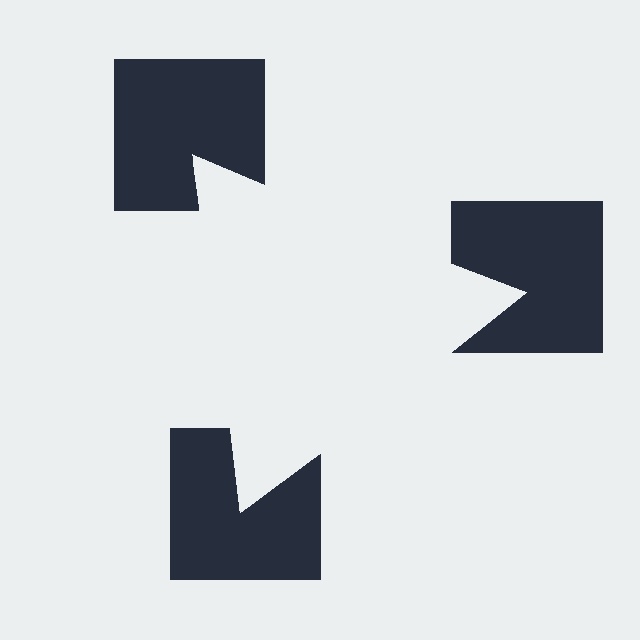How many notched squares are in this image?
There are 3 — one at each vertex of the illusory triangle.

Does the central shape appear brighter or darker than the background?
It typically appears slightly brighter than the background, even though no actual brightness change is drawn.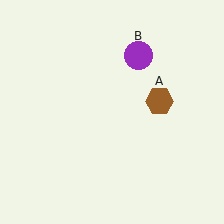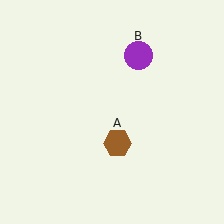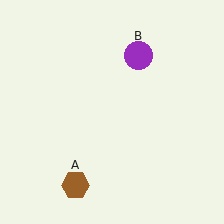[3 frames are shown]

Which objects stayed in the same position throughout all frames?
Purple circle (object B) remained stationary.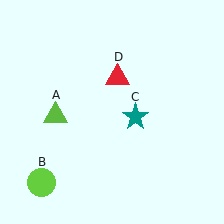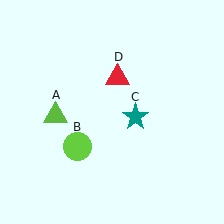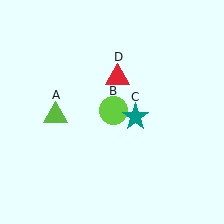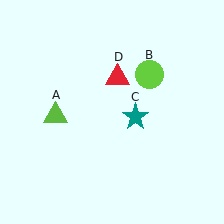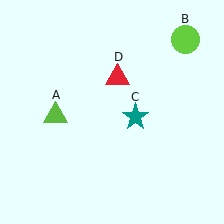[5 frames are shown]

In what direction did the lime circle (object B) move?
The lime circle (object B) moved up and to the right.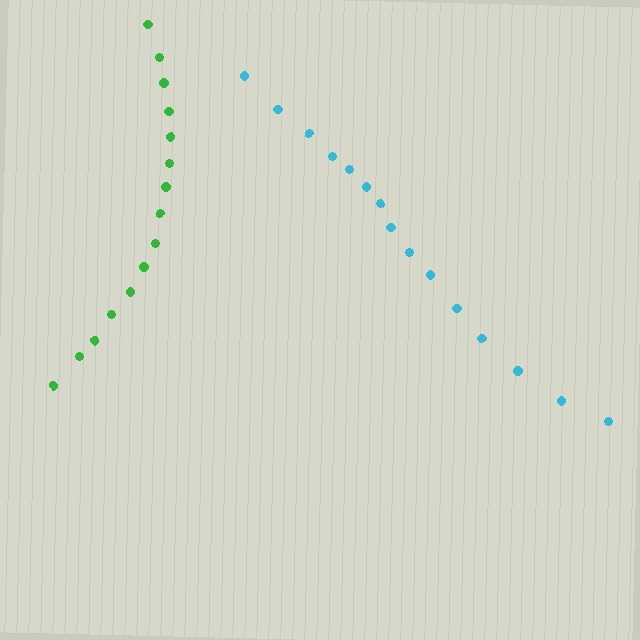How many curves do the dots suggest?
There are 2 distinct paths.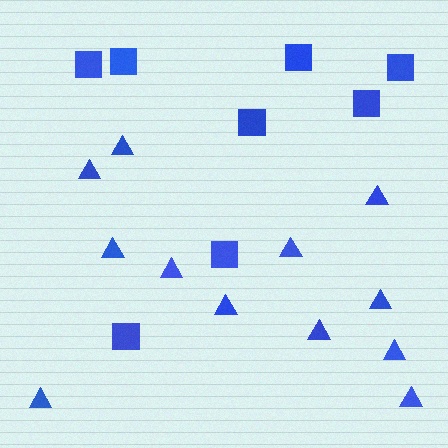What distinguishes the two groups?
There are 2 groups: one group of squares (8) and one group of triangles (12).